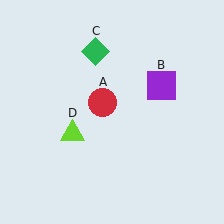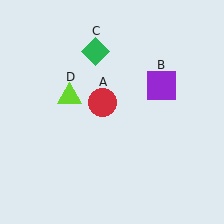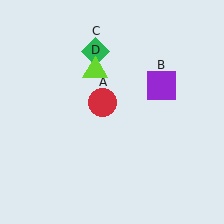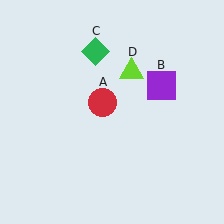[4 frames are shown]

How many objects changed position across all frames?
1 object changed position: lime triangle (object D).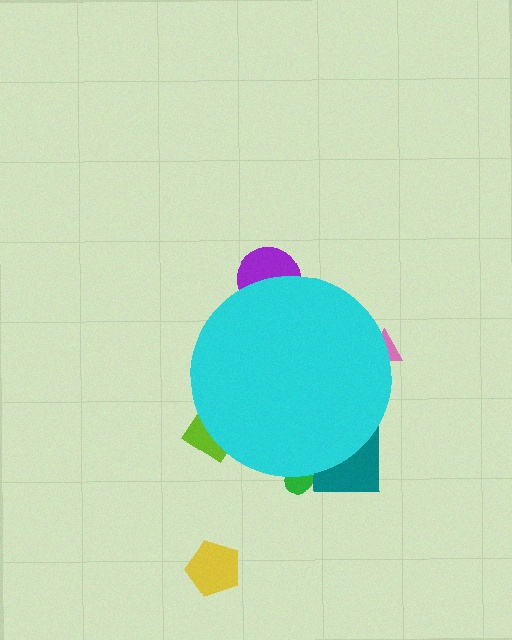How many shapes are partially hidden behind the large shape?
5 shapes are partially hidden.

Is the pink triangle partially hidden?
Yes, the pink triangle is partially hidden behind the cyan circle.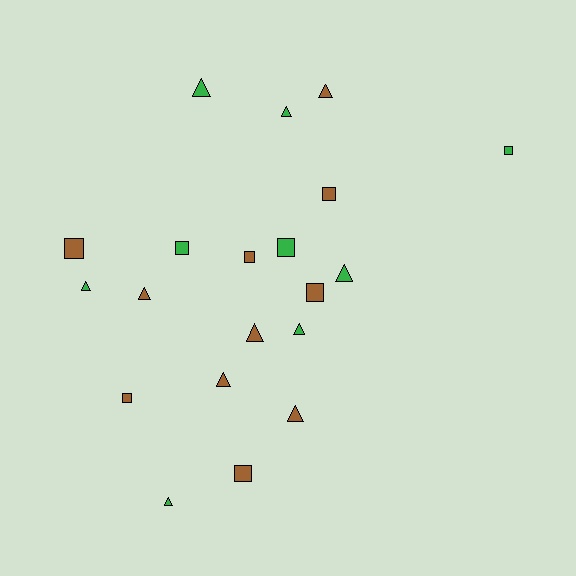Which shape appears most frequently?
Triangle, with 11 objects.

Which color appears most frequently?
Brown, with 11 objects.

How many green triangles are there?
There are 6 green triangles.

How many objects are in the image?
There are 20 objects.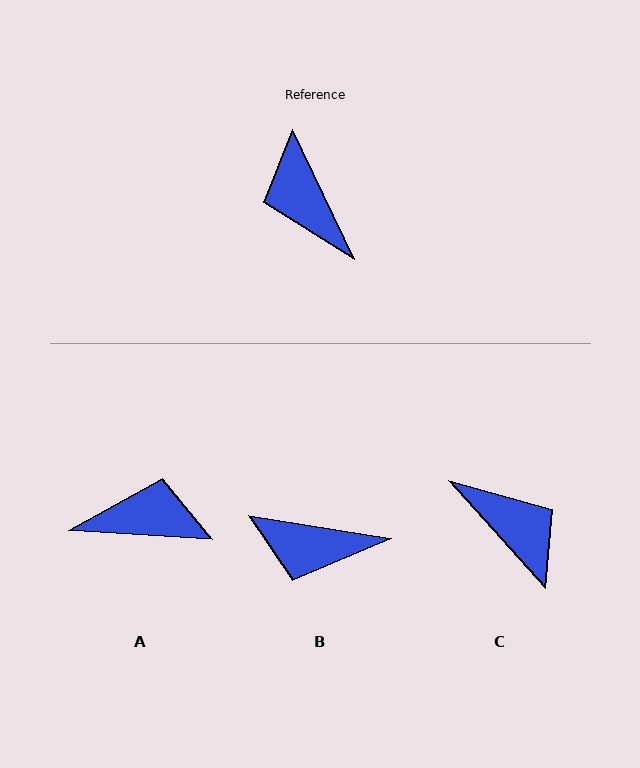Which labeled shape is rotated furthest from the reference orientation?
C, about 164 degrees away.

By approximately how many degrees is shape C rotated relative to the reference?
Approximately 164 degrees clockwise.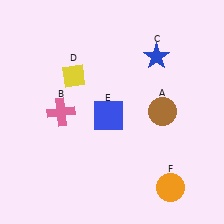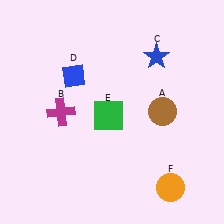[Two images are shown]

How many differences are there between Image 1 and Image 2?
There are 3 differences between the two images.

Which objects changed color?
B changed from pink to magenta. D changed from yellow to blue. E changed from blue to green.